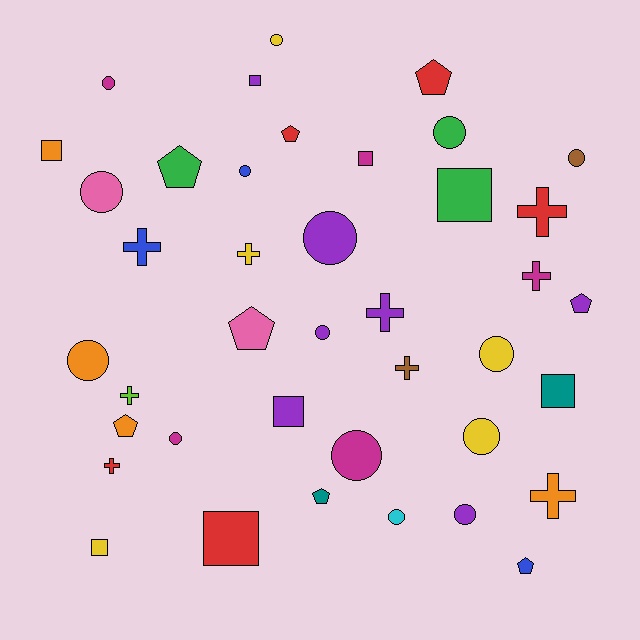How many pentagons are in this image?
There are 8 pentagons.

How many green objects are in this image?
There are 3 green objects.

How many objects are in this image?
There are 40 objects.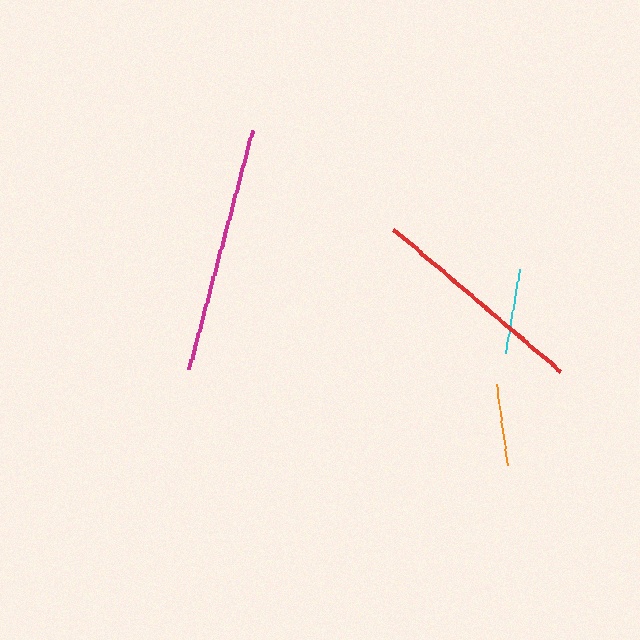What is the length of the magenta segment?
The magenta segment is approximately 247 pixels long.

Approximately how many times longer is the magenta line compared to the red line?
The magenta line is approximately 1.1 times the length of the red line.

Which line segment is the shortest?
The orange line is the shortest at approximately 82 pixels.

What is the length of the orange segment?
The orange segment is approximately 82 pixels long.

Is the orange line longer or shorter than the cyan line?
The cyan line is longer than the orange line.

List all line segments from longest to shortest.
From longest to shortest: magenta, red, cyan, orange.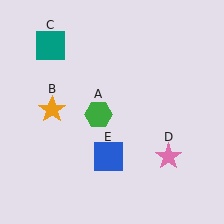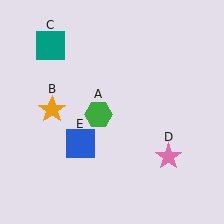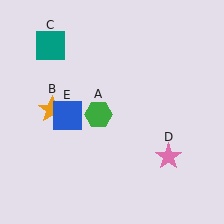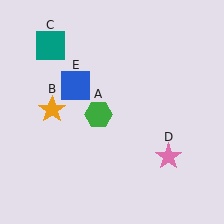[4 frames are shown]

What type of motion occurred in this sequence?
The blue square (object E) rotated clockwise around the center of the scene.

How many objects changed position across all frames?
1 object changed position: blue square (object E).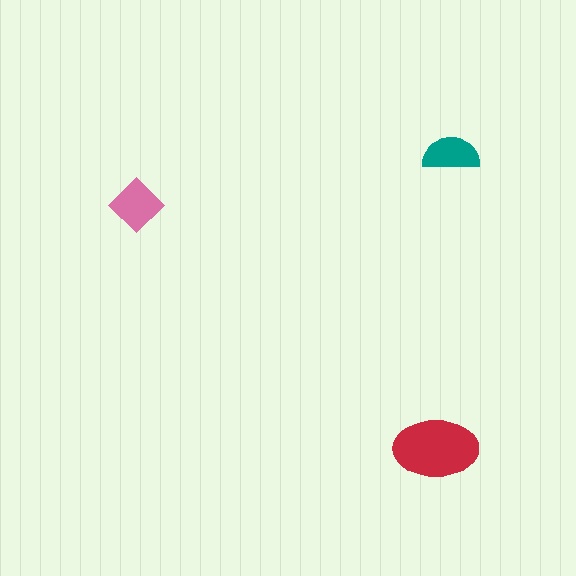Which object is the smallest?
The teal semicircle.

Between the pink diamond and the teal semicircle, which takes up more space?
The pink diamond.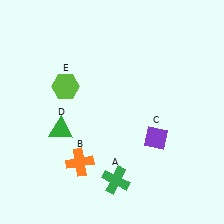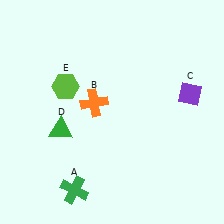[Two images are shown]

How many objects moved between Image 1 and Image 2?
3 objects moved between the two images.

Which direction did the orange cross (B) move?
The orange cross (B) moved up.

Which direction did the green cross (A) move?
The green cross (A) moved left.